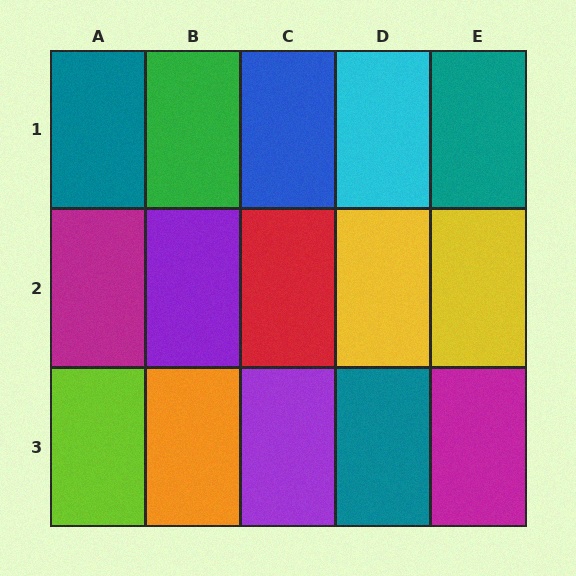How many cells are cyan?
1 cell is cyan.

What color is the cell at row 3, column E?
Magenta.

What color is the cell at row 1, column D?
Cyan.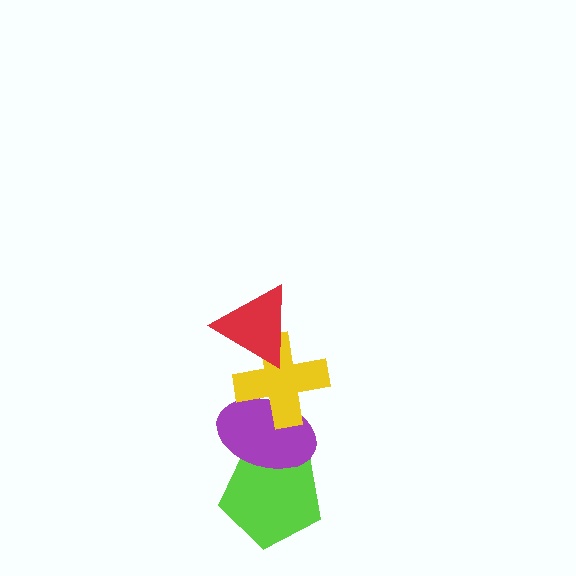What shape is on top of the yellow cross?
The red triangle is on top of the yellow cross.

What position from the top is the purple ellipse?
The purple ellipse is 3rd from the top.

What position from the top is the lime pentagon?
The lime pentagon is 4th from the top.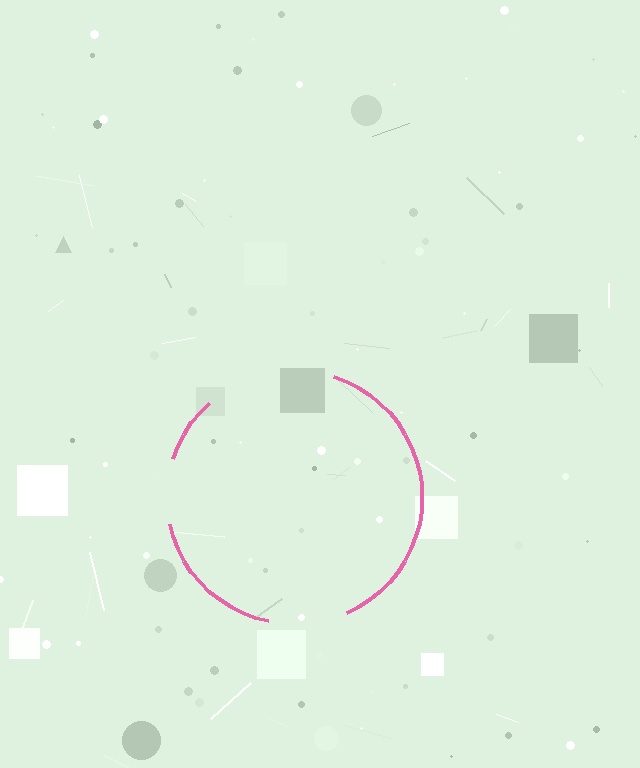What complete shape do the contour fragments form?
The contour fragments form a circle.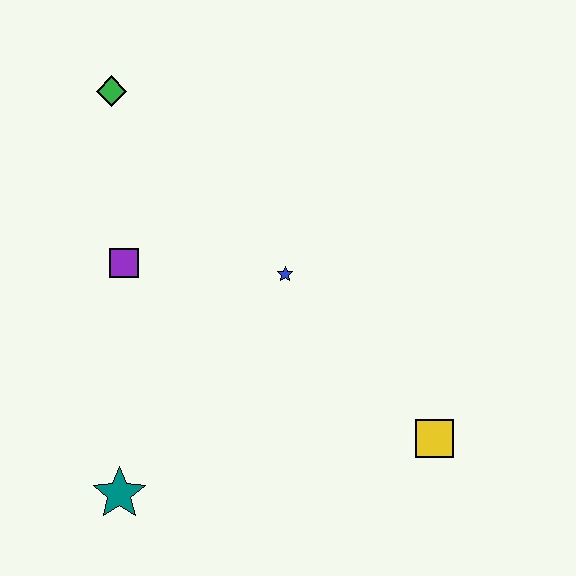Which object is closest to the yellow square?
The blue star is closest to the yellow square.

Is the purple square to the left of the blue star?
Yes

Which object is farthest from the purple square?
The yellow square is farthest from the purple square.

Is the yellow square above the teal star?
Yes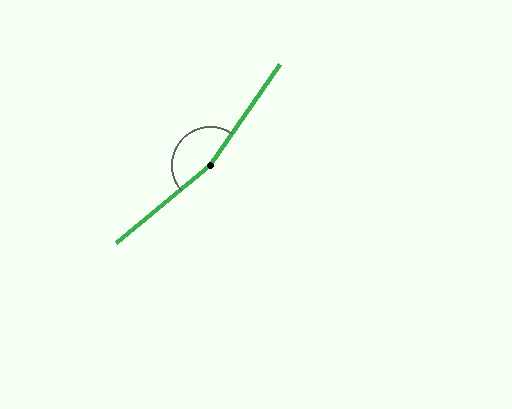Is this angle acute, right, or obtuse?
It is obtuse.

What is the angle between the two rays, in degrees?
Approximately 164 degrees.